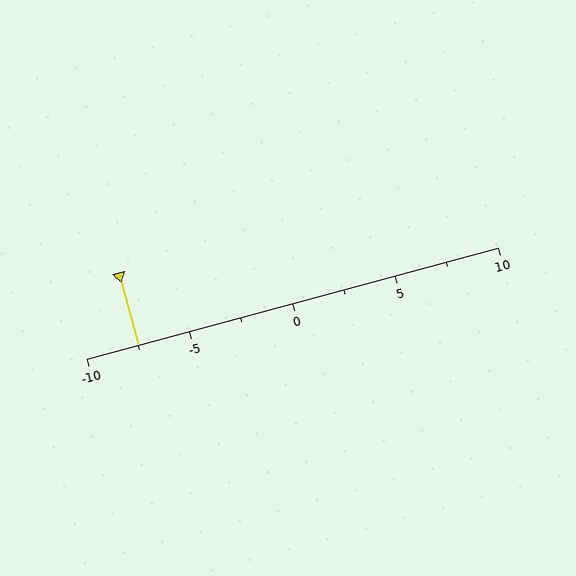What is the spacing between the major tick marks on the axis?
The major ticks are spaced 5 apart.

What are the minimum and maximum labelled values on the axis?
The axis runs from -10 to 10.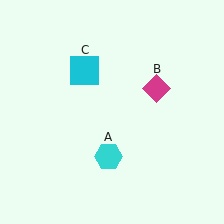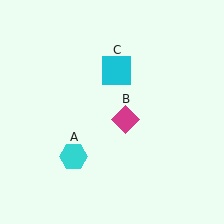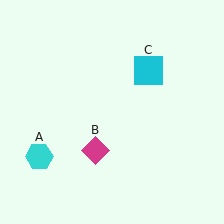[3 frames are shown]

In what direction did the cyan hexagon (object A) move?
The cyan hexagon (object A) moved left.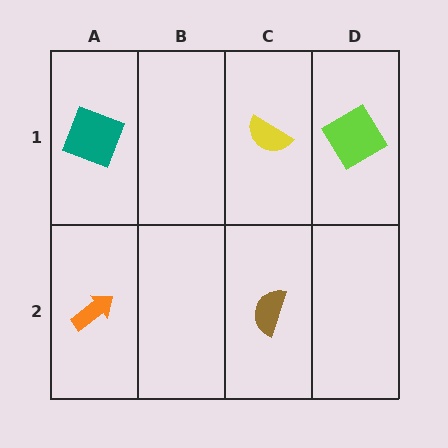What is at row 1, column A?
A teal square.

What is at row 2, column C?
A brown semicircle.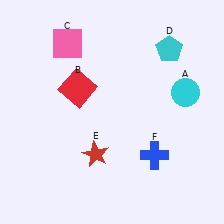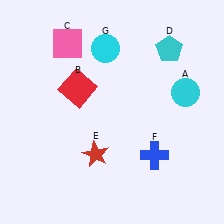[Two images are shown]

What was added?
A cyan circle (G) was added in Image 2.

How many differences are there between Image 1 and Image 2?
There is 1 difference between the two images.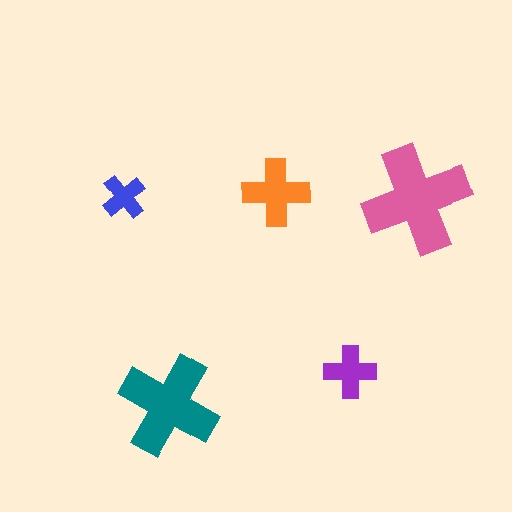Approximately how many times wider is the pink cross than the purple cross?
About 2 times wider.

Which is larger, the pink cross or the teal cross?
The pink one.